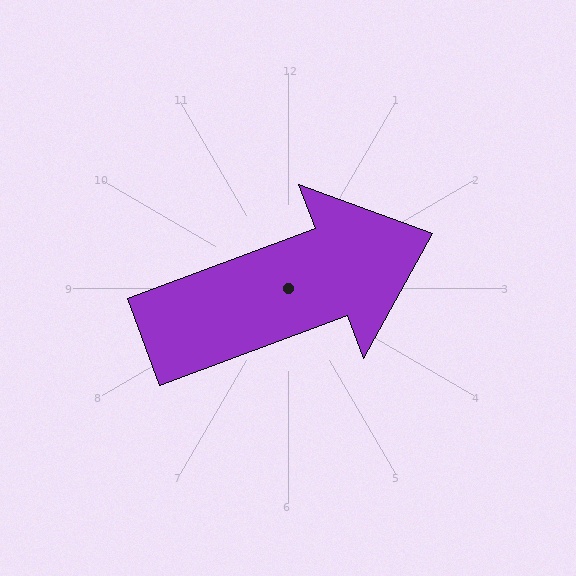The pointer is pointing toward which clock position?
Roughly 2 o'clock.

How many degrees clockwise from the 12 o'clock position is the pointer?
Approximately 69 degrees.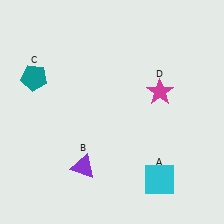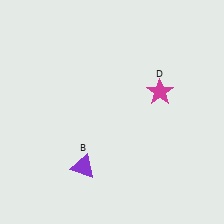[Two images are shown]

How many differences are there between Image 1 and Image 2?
There are 2 differences between the two images.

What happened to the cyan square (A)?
The cyan square (A) was removed in Image 2. It was in the bottom-right area of Image 1.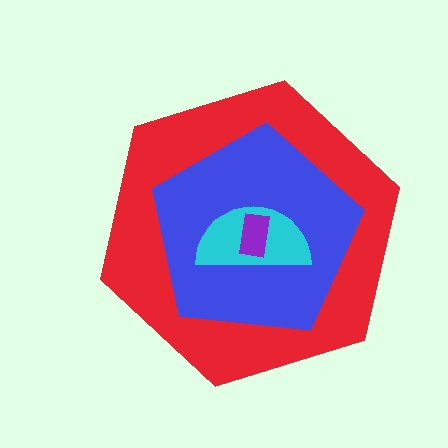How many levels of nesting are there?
4.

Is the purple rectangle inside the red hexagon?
Yes.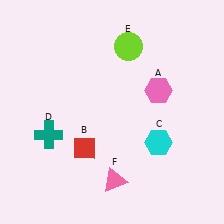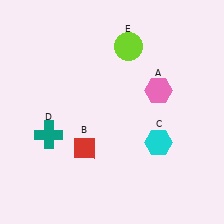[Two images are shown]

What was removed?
The pink triangle (F) was removed in Image 2.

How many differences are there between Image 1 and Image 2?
There is 1 difference between the two images.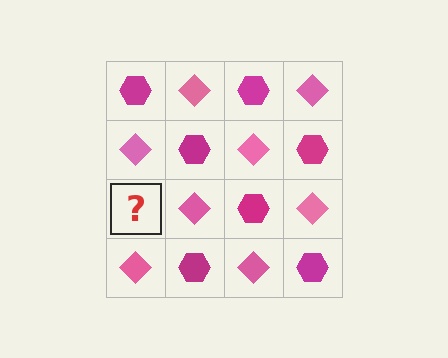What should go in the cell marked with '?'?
The missing cell should contain a magenta hexagon.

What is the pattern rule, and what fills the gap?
The rule is that it alternates magenta hexagon and pink diamond in a checkerboard pattern. The gap should be filled with a magenta hexagon.